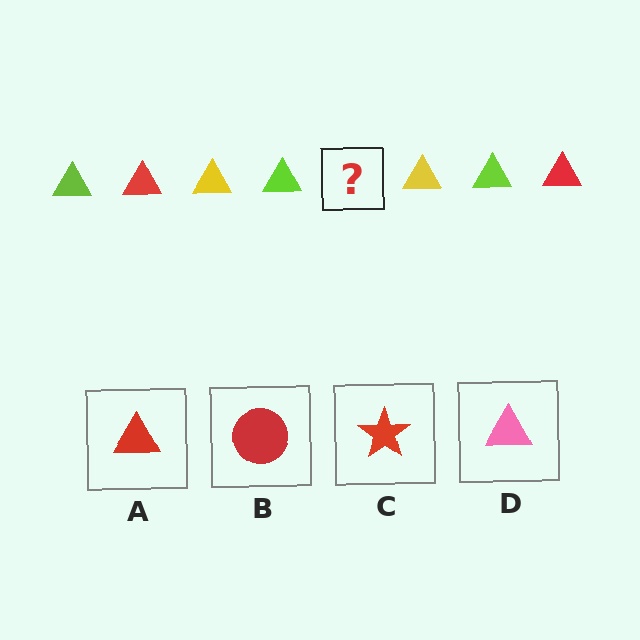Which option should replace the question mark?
Option A.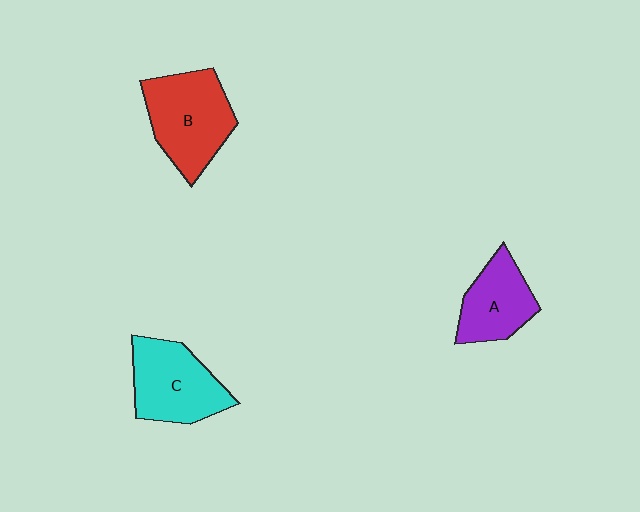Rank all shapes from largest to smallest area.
From largest to smallest: B (red), C (cyan), A (purple).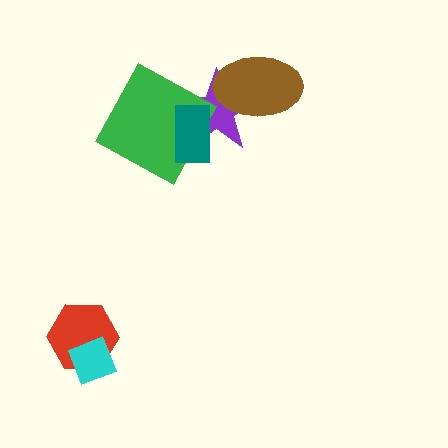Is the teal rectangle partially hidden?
No, no other shape covers it.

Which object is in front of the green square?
The teal rectangle is in front of the green square.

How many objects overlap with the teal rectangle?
2 objects overlap with the teal rectangle.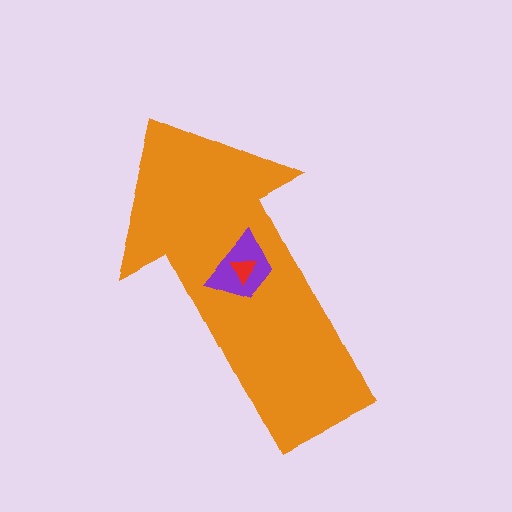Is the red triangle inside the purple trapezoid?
Yes.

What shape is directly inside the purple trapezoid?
The red triangle.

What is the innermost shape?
The red triangle.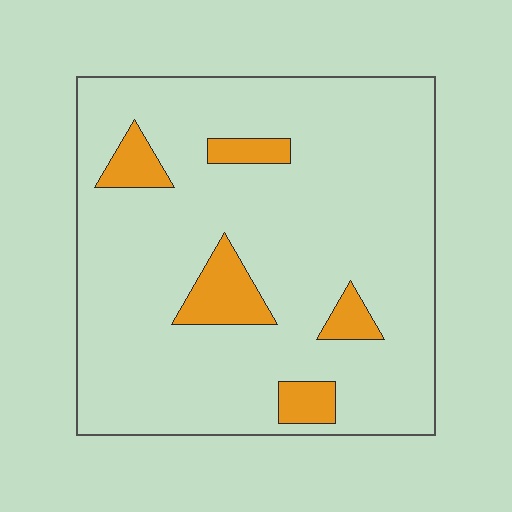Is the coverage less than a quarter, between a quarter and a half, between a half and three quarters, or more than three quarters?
Less than a quarter.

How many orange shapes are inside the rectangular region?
5.